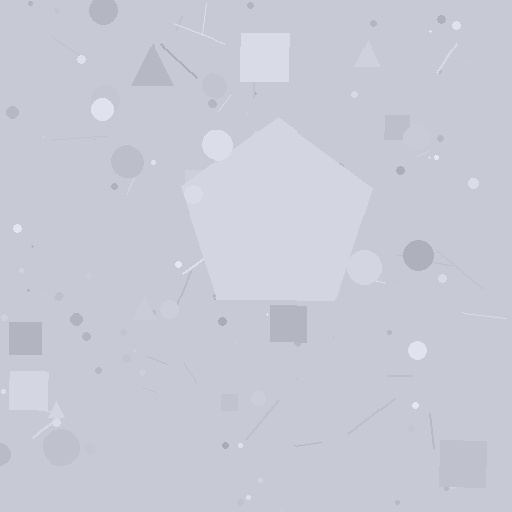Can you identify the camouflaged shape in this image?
The camouflaged shape is a pentagon.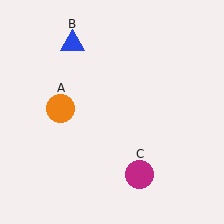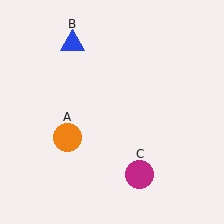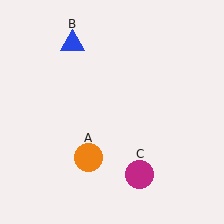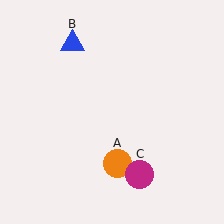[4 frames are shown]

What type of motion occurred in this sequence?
The orange circle (object A) rotated counterclockwise around the center of the scene.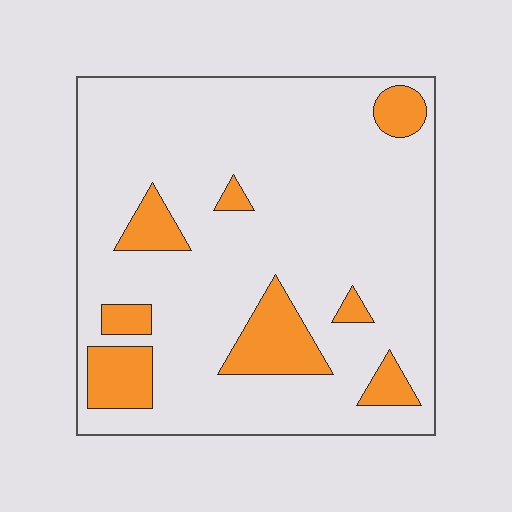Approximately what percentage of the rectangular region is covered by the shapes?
Approximately 15%.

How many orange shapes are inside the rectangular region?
8.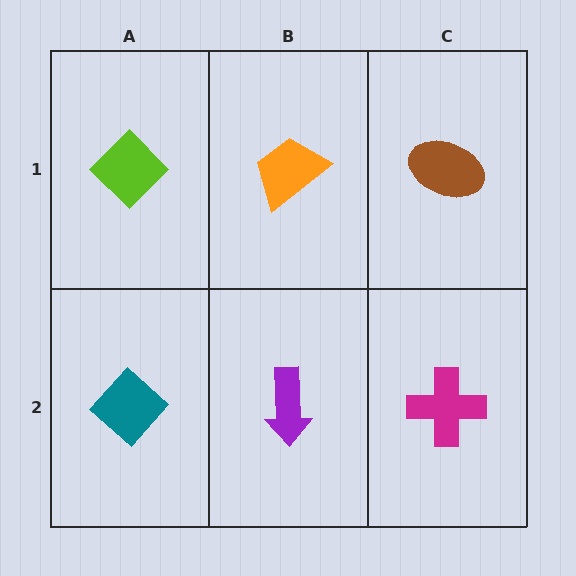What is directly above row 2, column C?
A brown ellipse.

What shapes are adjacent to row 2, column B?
An orange trapezoid (row 1, column B), a teal diamond (row 2, column A), a magenta cross (row 2, column C).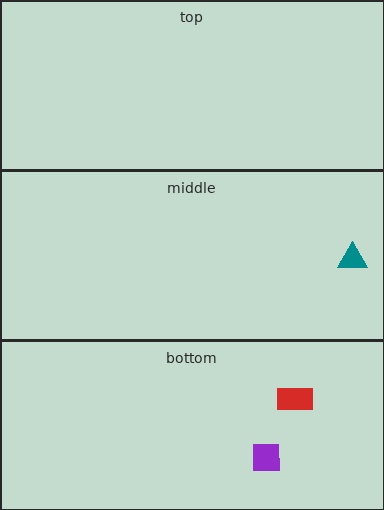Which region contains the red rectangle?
The bottom region.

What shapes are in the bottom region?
The red rectangle, the purple square.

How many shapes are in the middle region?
1.